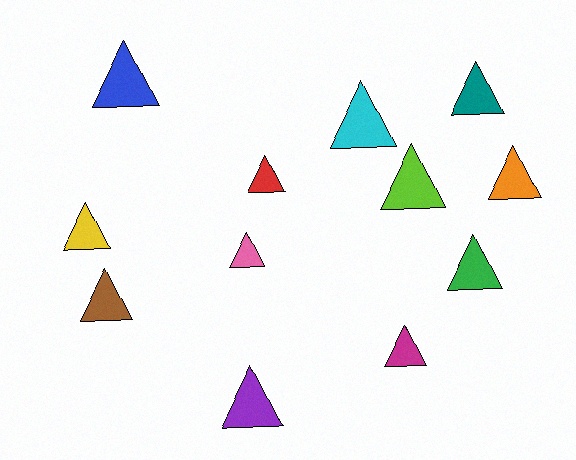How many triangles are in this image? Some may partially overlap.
There are 12 triangles.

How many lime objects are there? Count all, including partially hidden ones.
There is 1 lime object.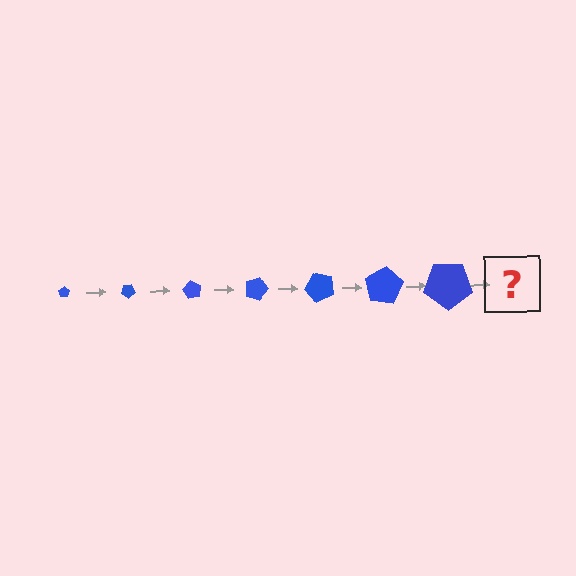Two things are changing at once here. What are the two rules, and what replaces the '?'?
The two rules are that the pentagon grows larger each step and it rotates 30 degrees each step. The '?' should be a pentagon, larger than the previous one and rotated 210 degrees from the start.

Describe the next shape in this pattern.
It should be a pentagon, larger than the previous one and rotated 210 degrees from the start.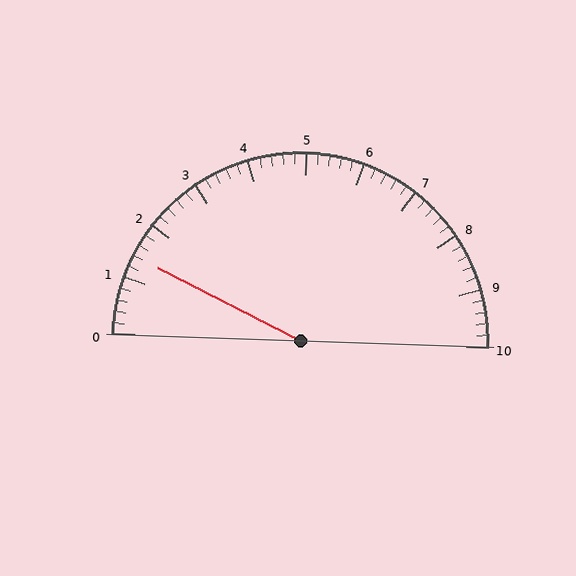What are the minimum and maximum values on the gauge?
The gauge ranges from 0 to 10.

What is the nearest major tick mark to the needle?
The nearest major tick mark is 1.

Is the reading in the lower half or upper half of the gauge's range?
The reading is in the lower half of the range (0 to 10).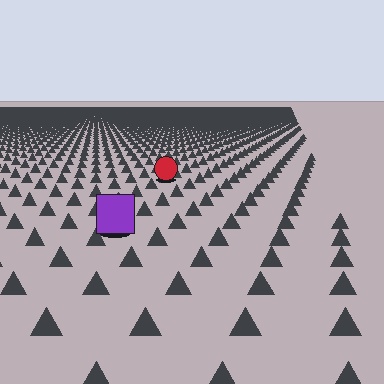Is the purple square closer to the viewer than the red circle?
Yes. The purple square is closer — you can tell from the texture gradient: the ground texture is coarser near it.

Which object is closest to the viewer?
The purple square is closest. The texture marks near it are larger and more spread out.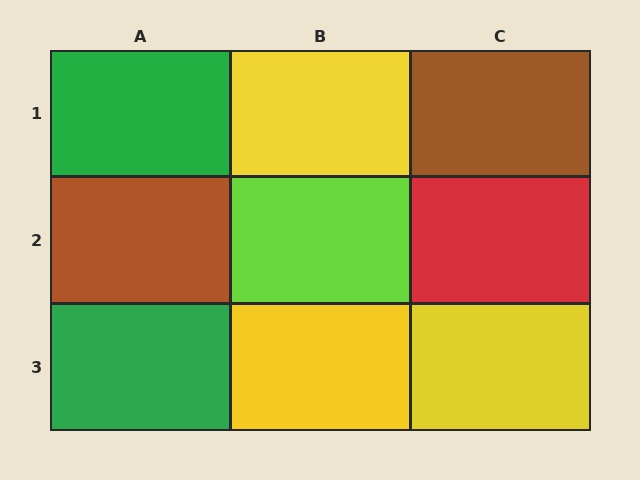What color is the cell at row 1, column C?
Brown.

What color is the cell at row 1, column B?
Yellow.